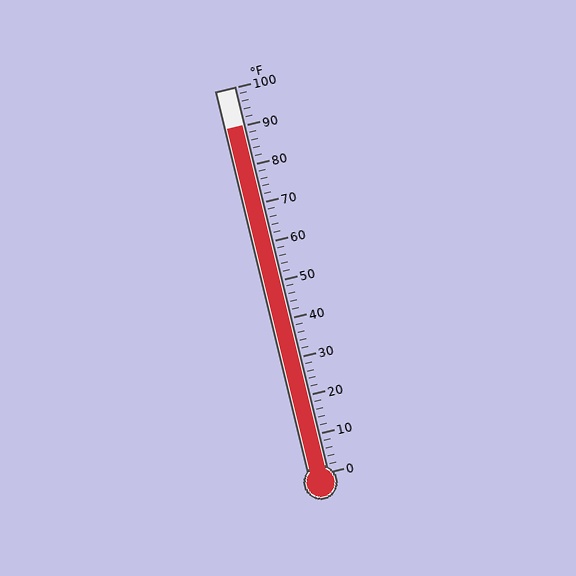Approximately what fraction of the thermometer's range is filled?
The thermometer is filled to approximately 90% of its range.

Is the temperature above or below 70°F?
The temperature is above 70°F.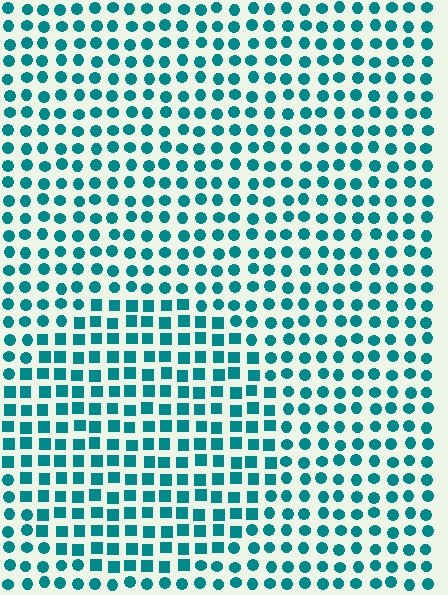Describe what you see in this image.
The image is filled with small teal elements arranged in a uniform grid. A circle-shaped region contains squares, while the surrounding area contains circles. The boundary is defined purely by the change in element shape.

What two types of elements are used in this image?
The image uses squares inside the circle region and circles outside it.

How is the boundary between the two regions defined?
The boundary is defined by a change in element shape: squares inside vs. circles outside. All elements share the same color and spacing.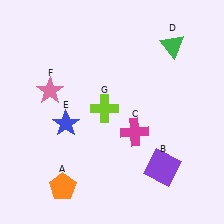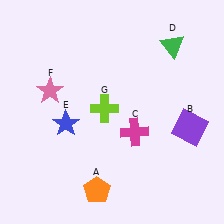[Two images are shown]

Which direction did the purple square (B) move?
The purple square (B) moved up.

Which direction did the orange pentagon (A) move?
The orange pentagon (A) moved right.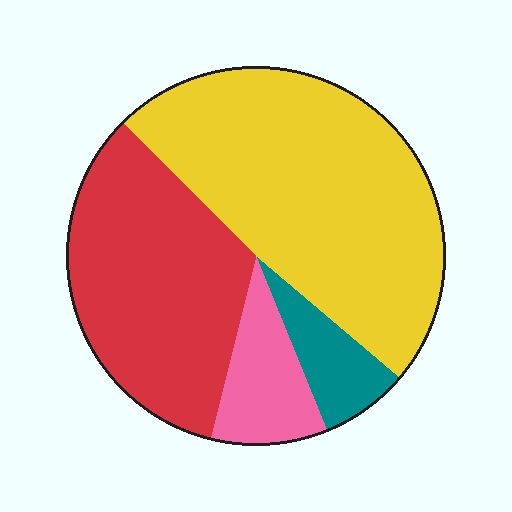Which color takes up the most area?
Yellow, at roughly 50%.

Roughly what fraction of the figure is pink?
Pink covers 10% of the figure.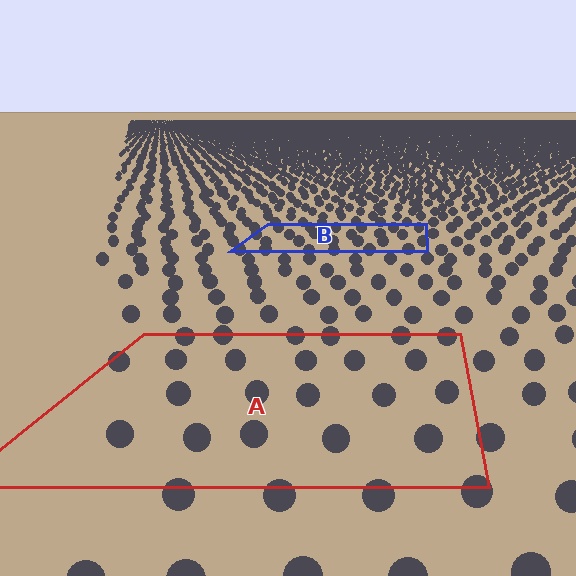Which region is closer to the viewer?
Region A is closer. The texture elements there are larger and more spread out.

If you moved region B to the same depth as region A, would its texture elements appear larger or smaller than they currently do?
They would appear larger. At a closer depth, the same texture elements are projected at a bigger on-screen size.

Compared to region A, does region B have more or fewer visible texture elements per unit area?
Region B has more texture elements per unit area — they are packed more densely because it is farther away.